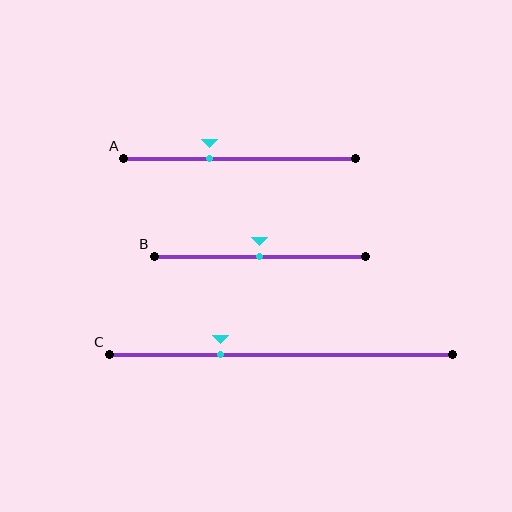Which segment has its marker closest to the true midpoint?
Segment B has its marker closest to the true midpoint.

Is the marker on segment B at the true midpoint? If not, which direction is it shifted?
Yes, the marker on segment B is at the true midpoint.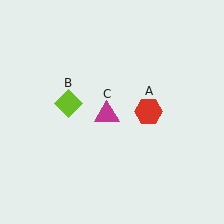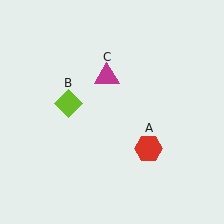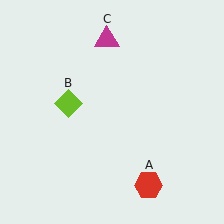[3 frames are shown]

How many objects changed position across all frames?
2 objects changed position: red hexagon (object A), magenta triangle (object C).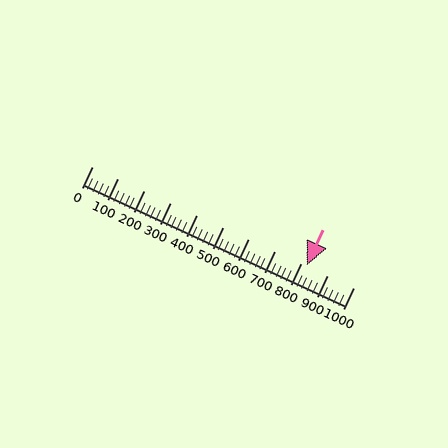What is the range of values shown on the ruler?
The ruler shows values from 0 to 1000.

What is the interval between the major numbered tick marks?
The major tick marks are spaced 100 units apart.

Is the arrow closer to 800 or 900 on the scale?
The arrow is closer to 800.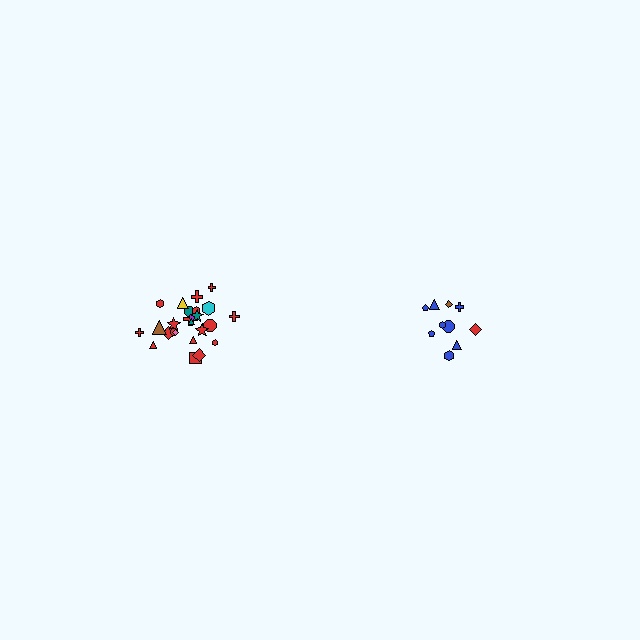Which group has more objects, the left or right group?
The left group.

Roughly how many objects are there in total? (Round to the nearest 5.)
Roughly 35 objects in total.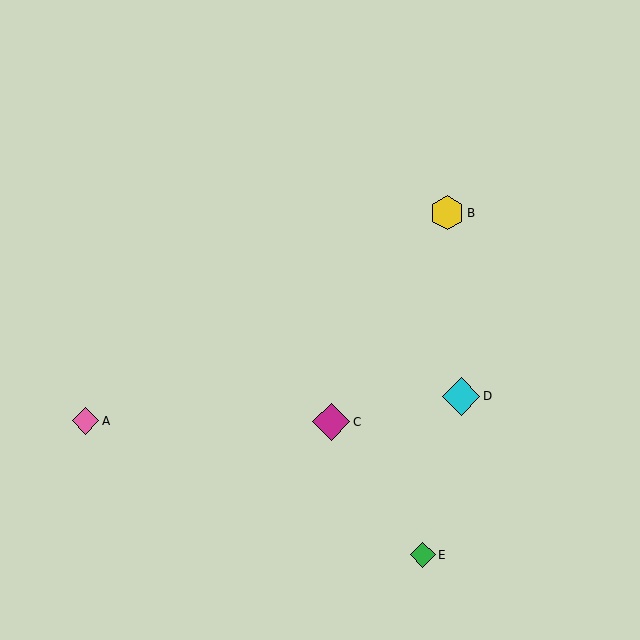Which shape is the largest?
The cyan diamond (labeled D) is the largest.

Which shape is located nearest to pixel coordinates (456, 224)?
The yellow hexagon (labeled B) at (447, 213) is nearest to that location.